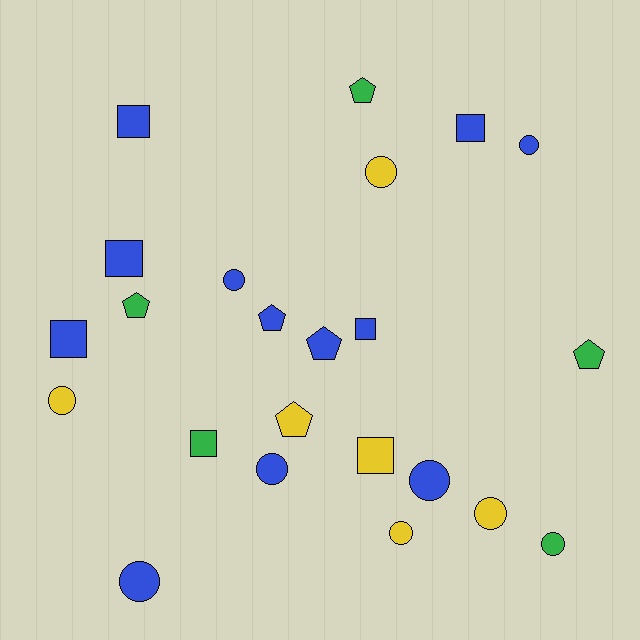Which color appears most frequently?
Blue, with 12 objects.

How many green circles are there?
There is 1 green circle.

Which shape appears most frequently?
Circle, with 10 objects.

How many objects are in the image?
There are 23 objects.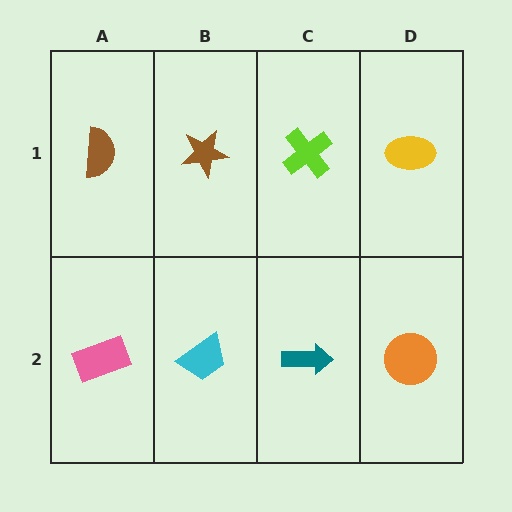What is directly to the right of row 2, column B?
A teal arrow.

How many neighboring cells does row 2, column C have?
3.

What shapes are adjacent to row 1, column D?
An orange circle (row 2, column D), a lime cross (row 1, column C).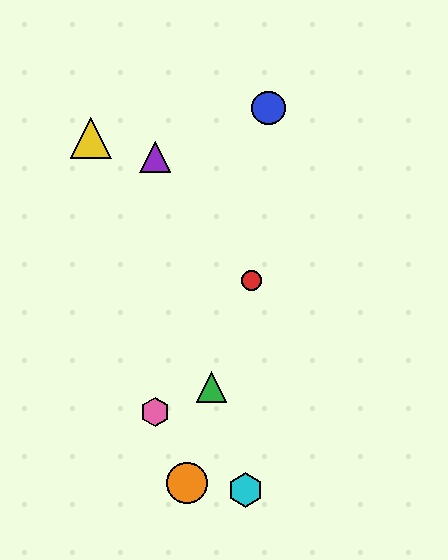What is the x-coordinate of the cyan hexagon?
The cyan hexagon is at x≈245.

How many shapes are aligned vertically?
2 shapes (the purple triangle, the pink hexagon) are aligned vertically.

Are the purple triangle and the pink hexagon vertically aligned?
Yes, both are at x≈155.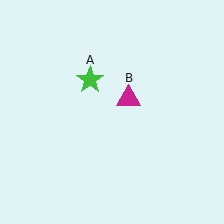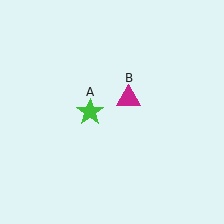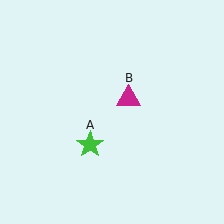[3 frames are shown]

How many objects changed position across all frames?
1 object changed position: green star (object A).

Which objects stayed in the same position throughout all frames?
Magenta triangle (object B) remained stationary.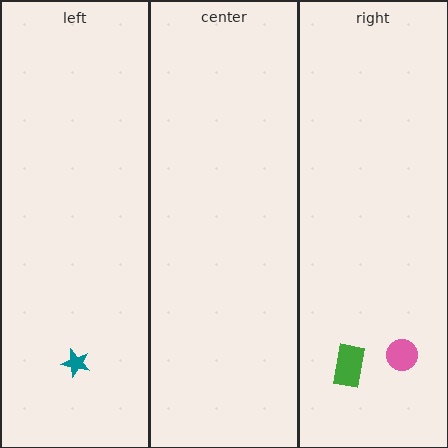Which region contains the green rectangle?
The right region.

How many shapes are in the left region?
1.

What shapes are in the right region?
The green rectangle, the pink circle.